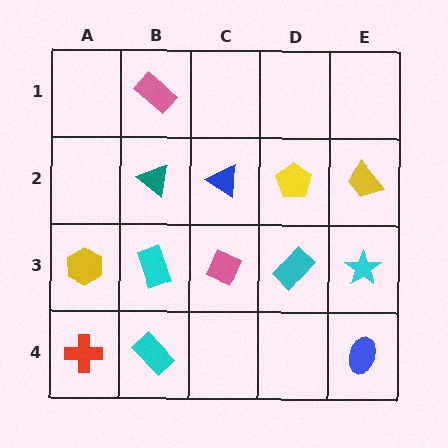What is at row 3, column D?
A cyan rectangle.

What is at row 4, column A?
A red cross.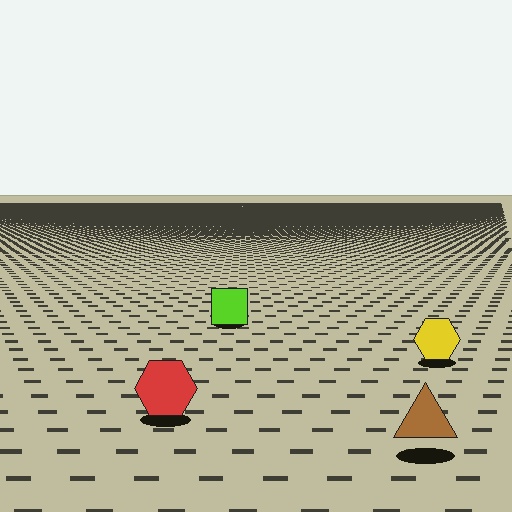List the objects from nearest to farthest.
From nearest to farthest: the brown triangle, the red hexagon, the yellow hexagon, the lime square.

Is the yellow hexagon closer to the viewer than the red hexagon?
No. The red hexagon is closer — you can tell from the texture gradient: the ground texture is coarser near it.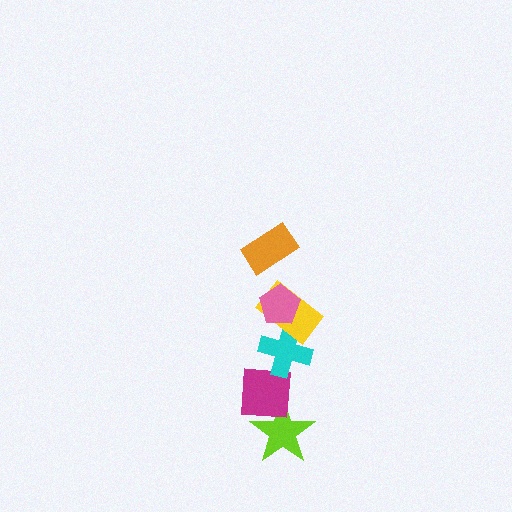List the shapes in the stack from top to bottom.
From top to bottom: the orange rectangle, the pink pentagon, the yellow rectangle, the cyan cross, the magenta square, the lime star.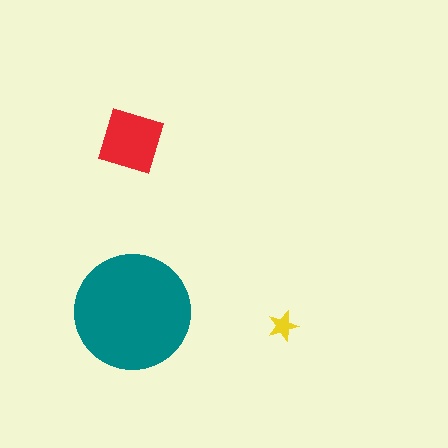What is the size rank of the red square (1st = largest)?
2nd.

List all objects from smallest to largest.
The yellow star, the red square, the teal circle.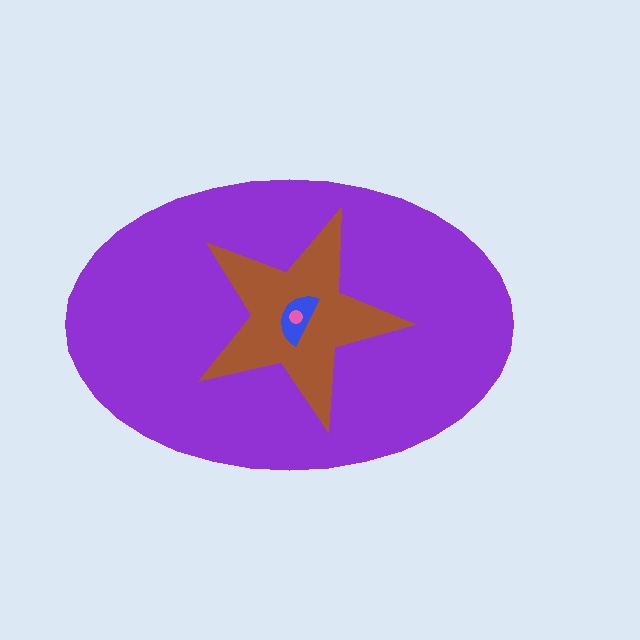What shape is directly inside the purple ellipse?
The brown star.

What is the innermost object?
The pink circle.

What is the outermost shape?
The purple ellipse.